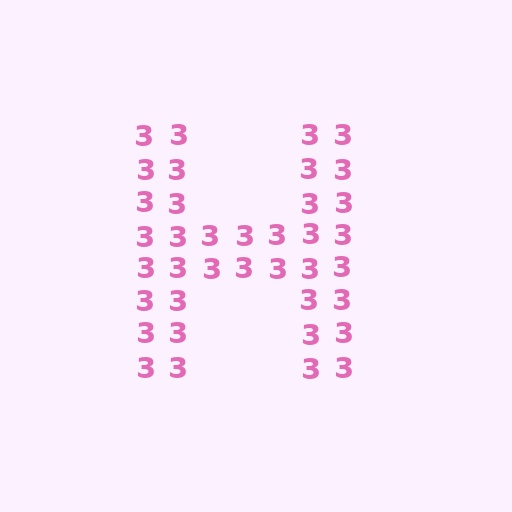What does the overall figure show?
The overall figure shows the letter H.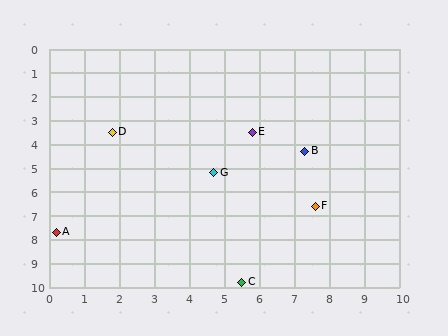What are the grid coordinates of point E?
Point E is at approximately (5.8, 3.5).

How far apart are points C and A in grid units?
Points C and A are about 5.7 grid units apart.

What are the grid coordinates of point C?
Point C is at approximately (5.5, 9.8).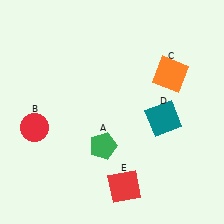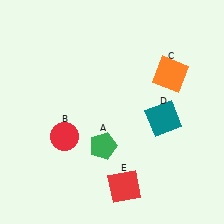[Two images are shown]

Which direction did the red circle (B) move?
The red circle (B) moved right.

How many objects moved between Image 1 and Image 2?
1 object moved between the two images.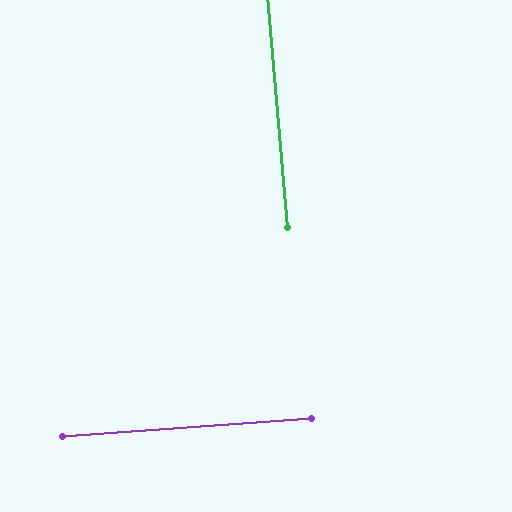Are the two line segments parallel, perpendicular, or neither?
Perpendicular — they meet at approximately 89°.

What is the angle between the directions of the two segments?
Approximately 89 degrees.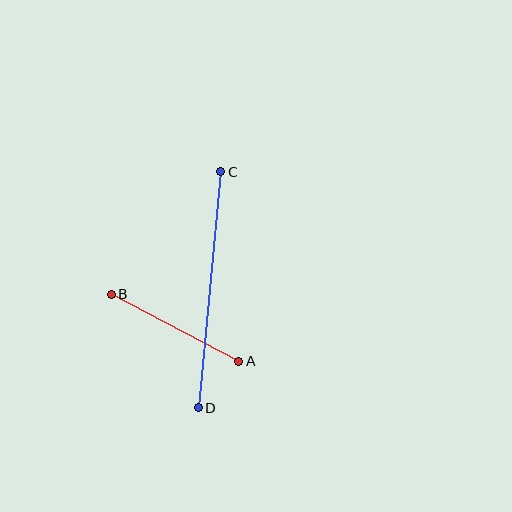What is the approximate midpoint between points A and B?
The midpoint is at approximately (175, 328) pixels.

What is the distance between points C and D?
The distance is approximately 237 pixels.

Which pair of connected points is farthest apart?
Points C and D are farthest apart.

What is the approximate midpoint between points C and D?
The midpoint is at approximately (210, 290) pixels.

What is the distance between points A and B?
The distance is approximately 144 pixels.